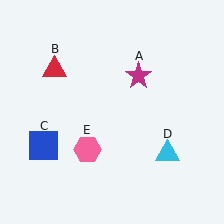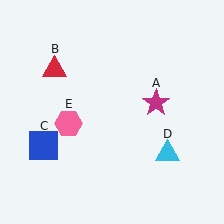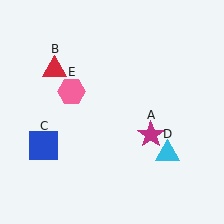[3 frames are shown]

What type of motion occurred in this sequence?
The magenta star (object A), pink hexagon (object E) rotated clockwise around the center of the scene.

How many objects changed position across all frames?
2 objects changed position: magenta star (object A), pink hexagon (object E).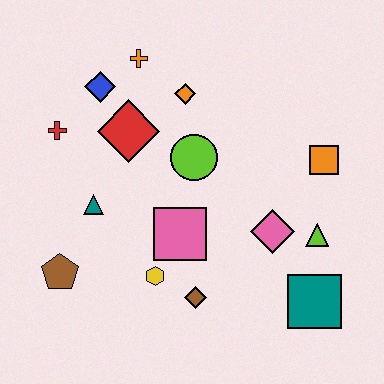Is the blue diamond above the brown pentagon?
Yes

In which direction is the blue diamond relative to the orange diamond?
The blue diamond is to the left of the orange diamond.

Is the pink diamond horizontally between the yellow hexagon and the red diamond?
No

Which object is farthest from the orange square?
The brown pentagon is farthest from the orange square.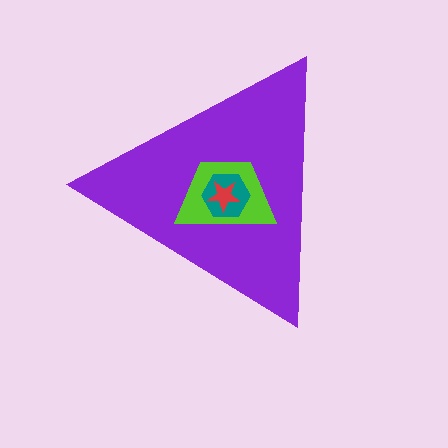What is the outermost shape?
The purple triangle.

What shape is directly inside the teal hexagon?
The red star.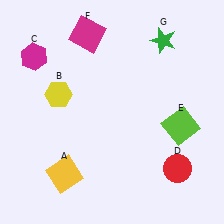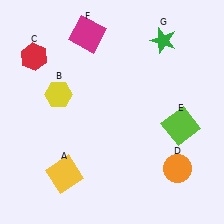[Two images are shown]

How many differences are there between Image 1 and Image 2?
There are 2 differences between the two images.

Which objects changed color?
C changed from magenta to red. D changed from red to orange.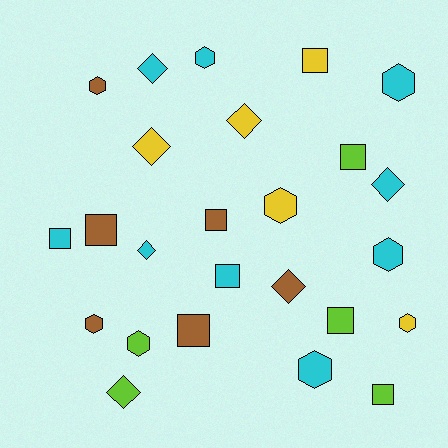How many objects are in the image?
There are 25 objects.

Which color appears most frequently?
Cyan, with 9 objects.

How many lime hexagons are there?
There is 1 lime hexagon.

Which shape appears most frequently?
Square, with 9 objects.